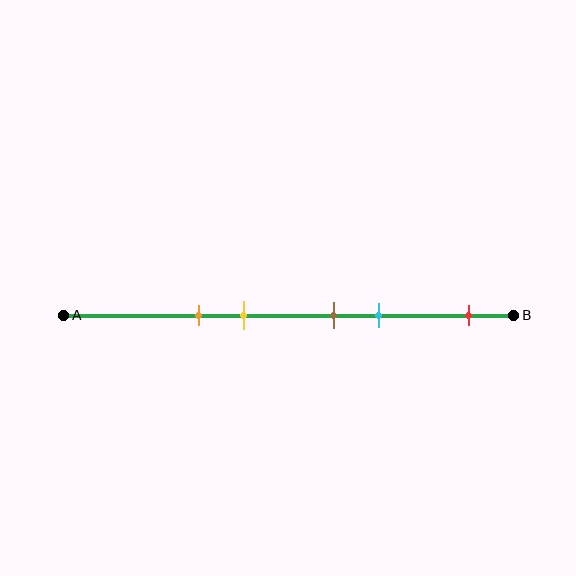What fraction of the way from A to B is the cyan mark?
The cyan mark is approximately 70% (0.7) of the way from A to B.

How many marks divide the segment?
There are 5 marks dividing the segment.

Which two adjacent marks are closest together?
The brown and cyan marks are the closest adjacent pair.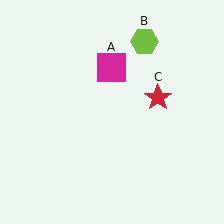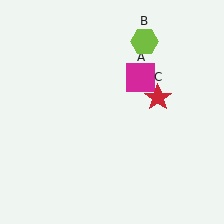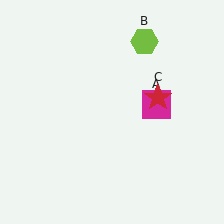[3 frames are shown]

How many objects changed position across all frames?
1 object changed position: magenta square (object A).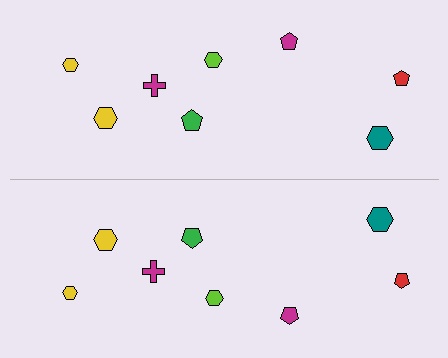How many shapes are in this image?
There are 16 shapes in this image.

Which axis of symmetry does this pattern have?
The pattern has a horizontal axis of symmetry running through the center of the image.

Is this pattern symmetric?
Yes, this pattern has bilateral (reflection) symmetry.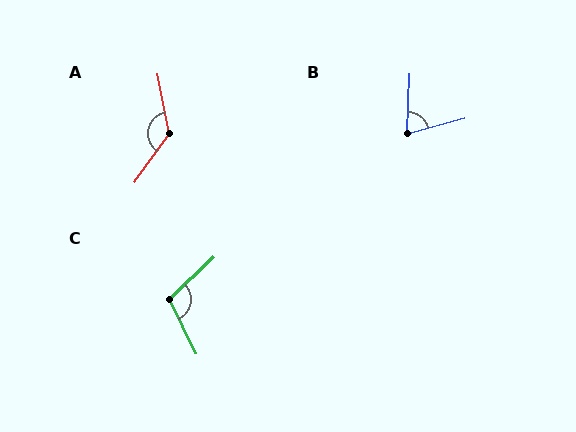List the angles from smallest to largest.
B (73°), C (108°), A (133°).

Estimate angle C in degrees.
Approximately 108 degrees.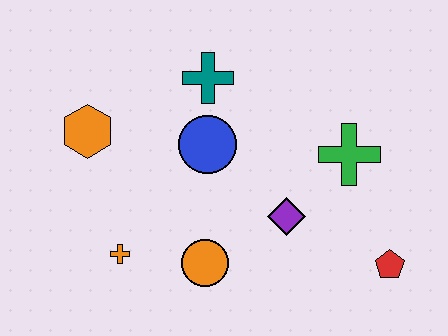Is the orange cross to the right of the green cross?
No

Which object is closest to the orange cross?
The orange circle is closest to the orange cross.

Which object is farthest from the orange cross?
The red pentagon is farthest from the orange cross.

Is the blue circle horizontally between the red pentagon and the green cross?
No